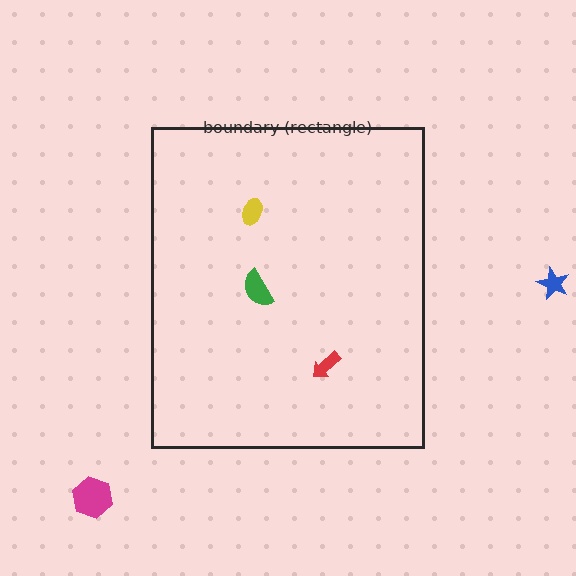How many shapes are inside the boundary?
3 inside, 2 outside.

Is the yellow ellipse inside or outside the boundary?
Inside.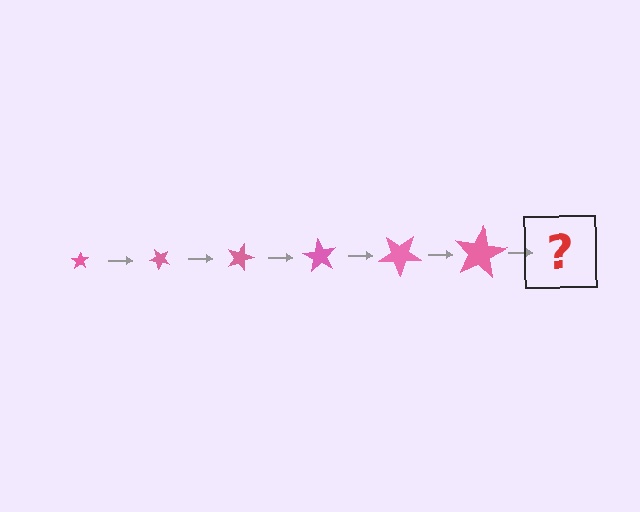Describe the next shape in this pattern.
It should be a star, larger than the previous one and rotated 270 degrees from the start.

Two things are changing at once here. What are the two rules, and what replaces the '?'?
The two rules are that the star grows larger each step and it rotates 45 degrees each step. The '?' should be a star, larger than the previous one and rotated 270 degrees from the start.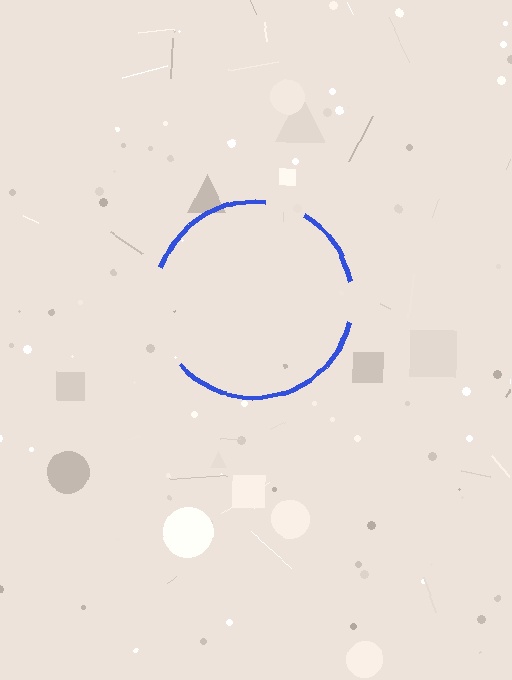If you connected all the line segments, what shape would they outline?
They would outline a circle.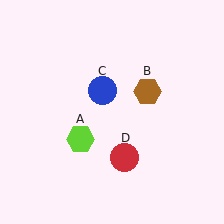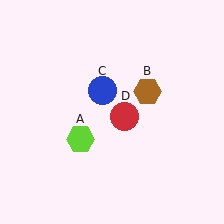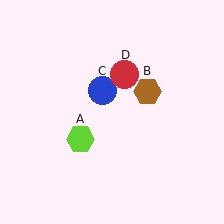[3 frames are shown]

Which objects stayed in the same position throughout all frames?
Lime hexagon (object A) and brown hexagon (object B) and blue circle (object C) remained stationary.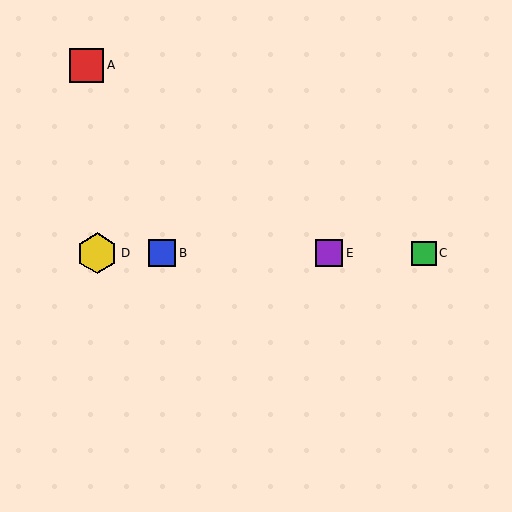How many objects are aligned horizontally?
4 objects (B, C, D, E) are aligned horizontally.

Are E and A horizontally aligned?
No, E is at y≈253 and A is at y≈65.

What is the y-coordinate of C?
Object C is at y≈253.